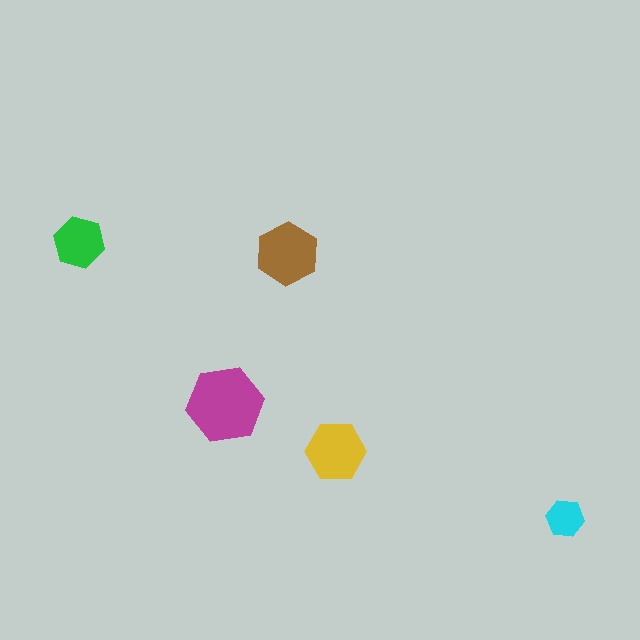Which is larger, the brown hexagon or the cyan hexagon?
The brown one.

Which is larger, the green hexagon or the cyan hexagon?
The green one.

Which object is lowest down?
The cyan hexagon is bottommost.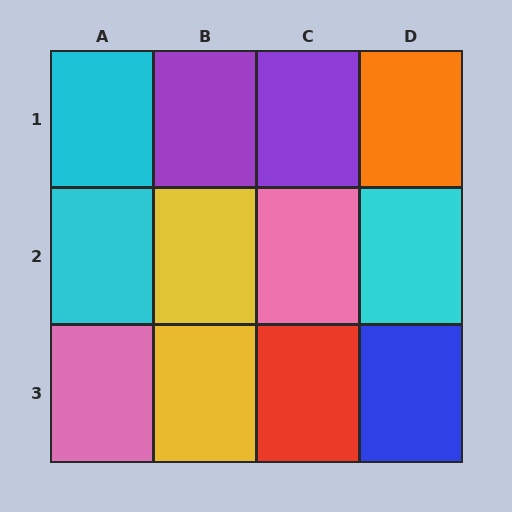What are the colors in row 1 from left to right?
Cyan, purple, purple, orange.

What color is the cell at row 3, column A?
Pink.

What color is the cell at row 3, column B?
Yellow.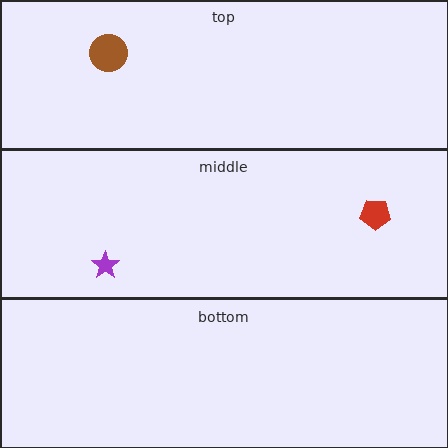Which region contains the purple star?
The middle region.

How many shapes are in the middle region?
2.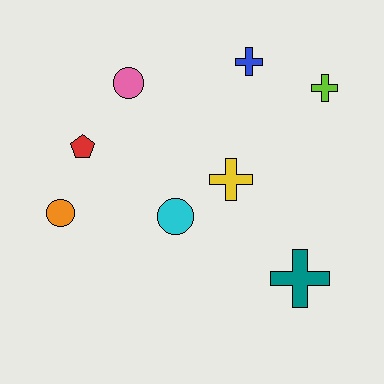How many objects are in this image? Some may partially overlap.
There are 8 objects.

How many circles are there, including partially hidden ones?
There are 3 circles.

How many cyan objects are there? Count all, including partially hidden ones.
There is 1 cyan object.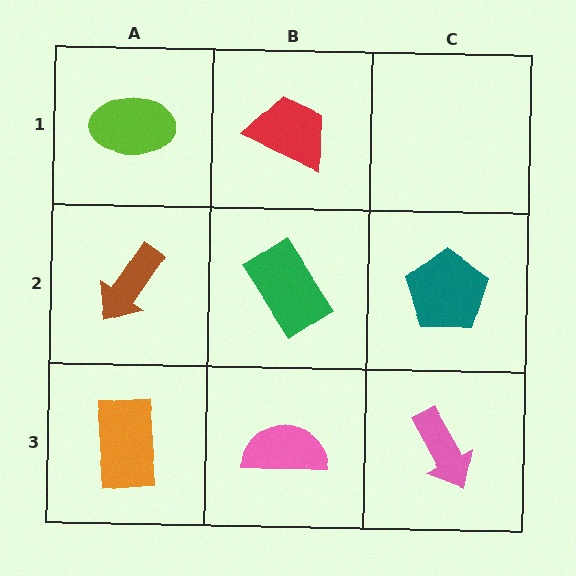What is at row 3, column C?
A pink arrow.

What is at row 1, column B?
A red trapezoid.